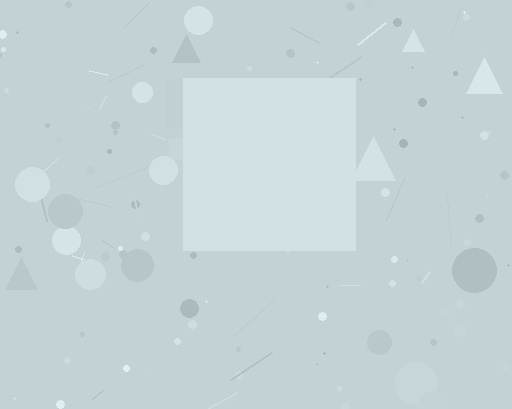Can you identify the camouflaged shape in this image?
The camouflaged shape is a square.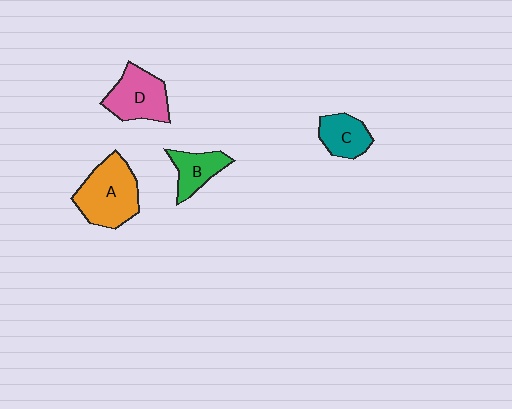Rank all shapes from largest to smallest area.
From largest to smallest: A (orange), D (pink), C (teal), B (green).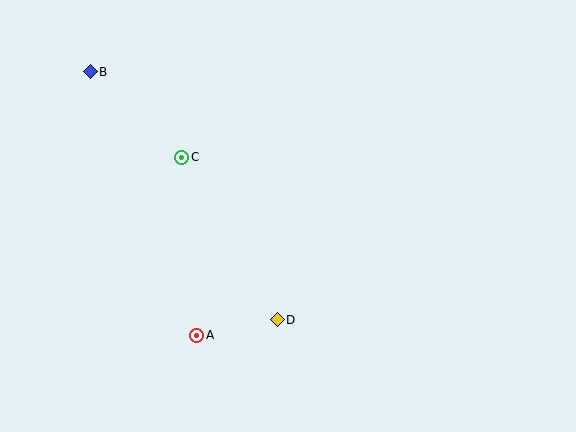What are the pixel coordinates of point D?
Point D is at (277, 320).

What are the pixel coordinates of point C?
Point C is at (182, 157).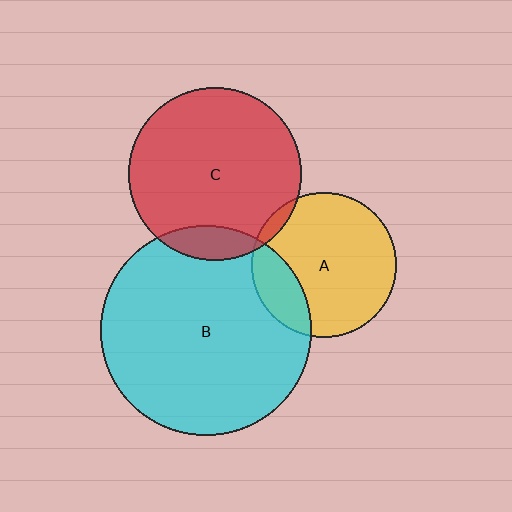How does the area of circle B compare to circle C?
Approximately 1.5 times.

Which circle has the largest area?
Circle B (cyan).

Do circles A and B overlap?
Yes.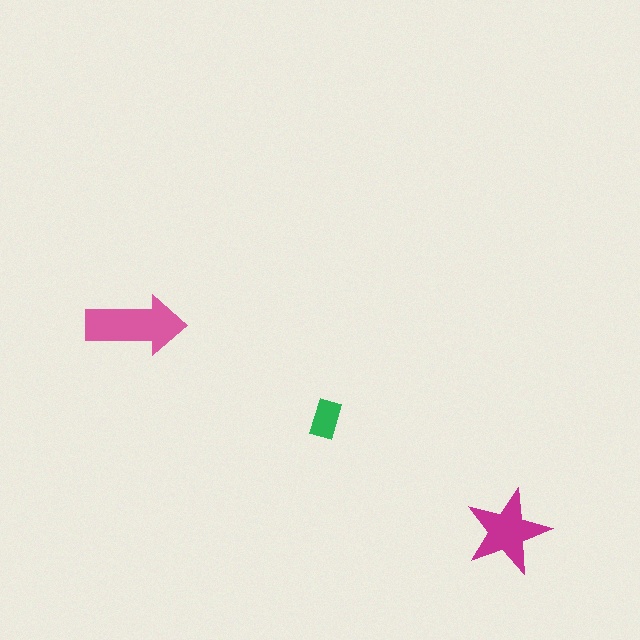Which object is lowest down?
The magenta star is bottommost.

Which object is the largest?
The pink arrow.